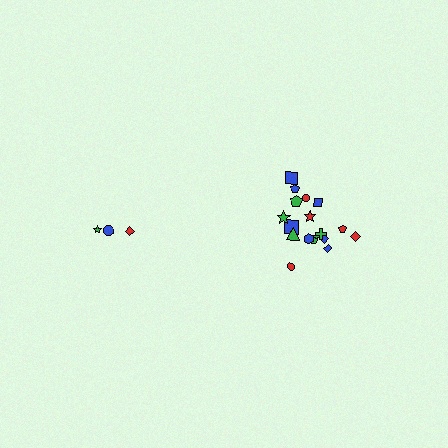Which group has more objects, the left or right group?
The right group.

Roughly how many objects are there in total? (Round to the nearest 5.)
Roughly 20 objects in total.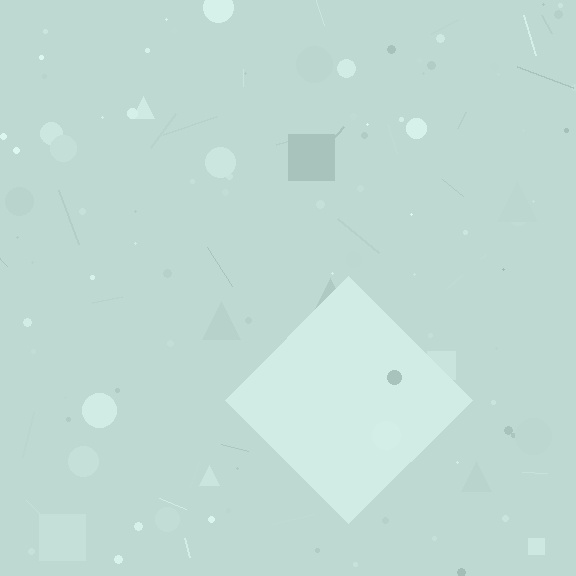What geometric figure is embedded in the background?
A diamond is embedded in the background.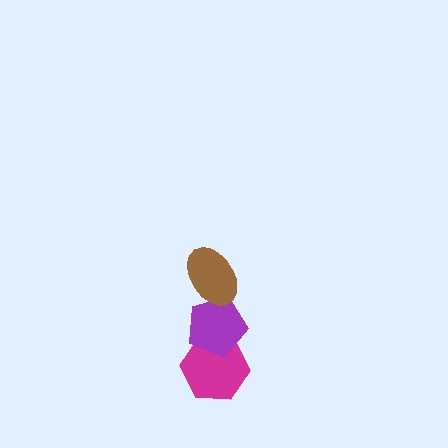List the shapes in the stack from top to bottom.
From top to bottom: the brown ellipse, the purple pentagon, the magenta hexagon.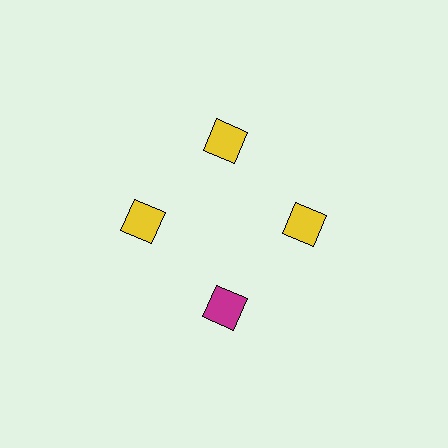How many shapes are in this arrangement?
There are 4 shapes arranged in a ring pattern.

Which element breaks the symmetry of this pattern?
The magenta diamond at roughly the 6 o'clock position breaks the symmetry. All other shapes are yellow diamonds.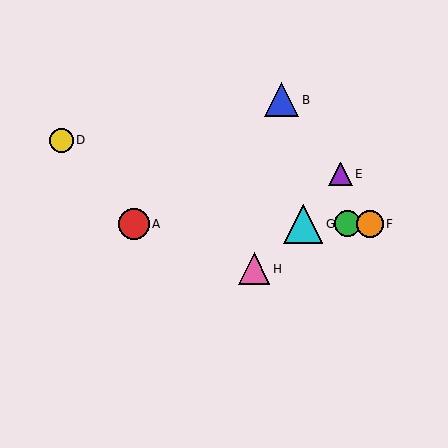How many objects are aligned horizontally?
4 objects (A, C, F, G) are aligned horizontally.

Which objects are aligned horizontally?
Objects A, C, F, G are aligned horizontally.